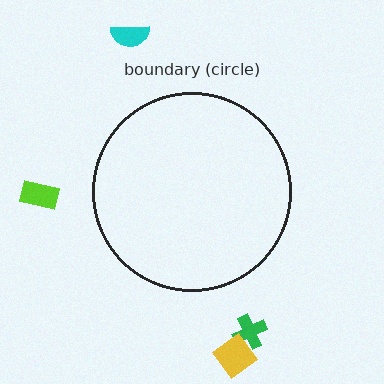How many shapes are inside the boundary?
0 inside, 4 outside.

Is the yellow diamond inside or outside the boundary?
Outside.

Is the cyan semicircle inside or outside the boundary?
Outside.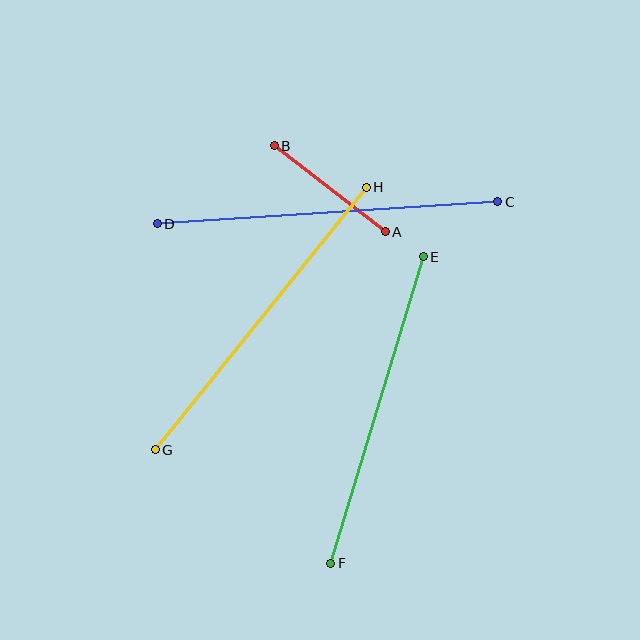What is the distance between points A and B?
The distance is approximately 140 pixels.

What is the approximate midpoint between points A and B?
The midpoint is at approximately (330, 189) pixels.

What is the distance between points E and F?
The distance is approximately 320 pixels.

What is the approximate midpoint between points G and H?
The midpoint is at approximately (261, 318) pixels.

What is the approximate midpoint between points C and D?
The midpoint is at approximately (328, 213) pixels.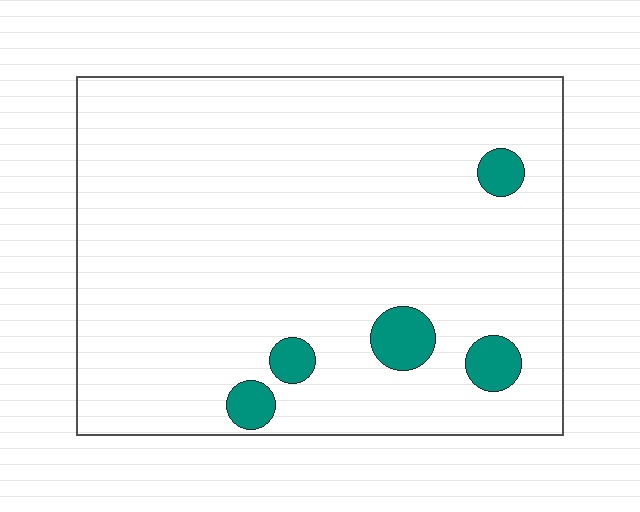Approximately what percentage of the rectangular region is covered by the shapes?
Approximately 5%.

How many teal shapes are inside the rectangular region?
5.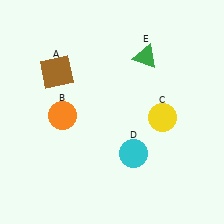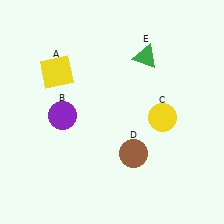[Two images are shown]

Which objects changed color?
A changed from brown to yellow. B changed from orange to purple. D changed from cyan to brown.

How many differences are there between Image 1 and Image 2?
There are 3 differences between the two images.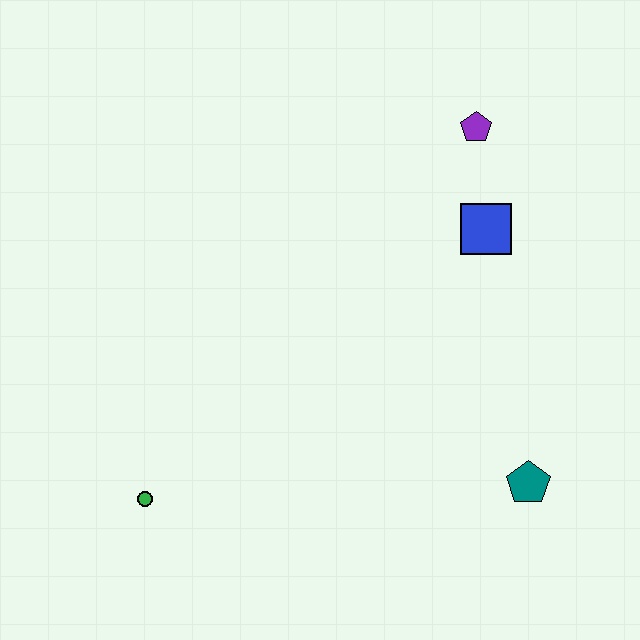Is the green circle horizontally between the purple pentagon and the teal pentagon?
No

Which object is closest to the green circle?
The teal pentagon is closest to the green circle.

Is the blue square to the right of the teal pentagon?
No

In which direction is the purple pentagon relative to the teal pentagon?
The purple pentagon is above the teal pentagon.